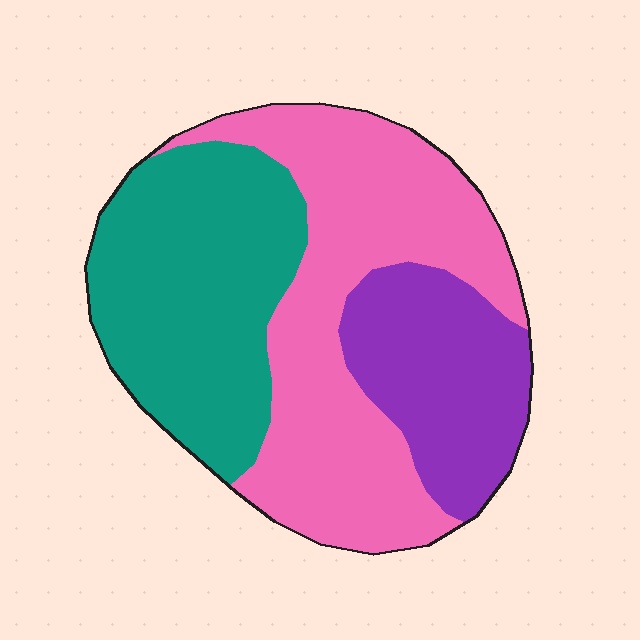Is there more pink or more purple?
Pink.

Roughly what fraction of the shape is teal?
Teal takes up about one third (1/3) of the shape.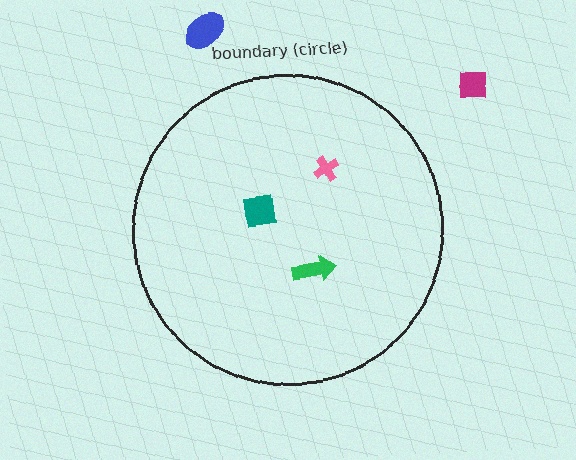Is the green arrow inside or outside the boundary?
Inside.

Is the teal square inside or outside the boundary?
Inside.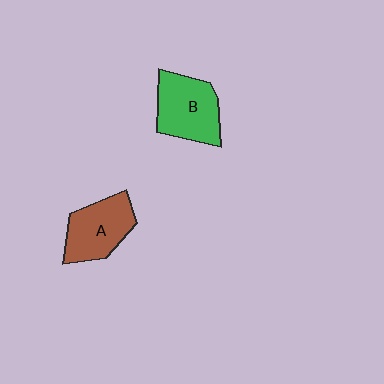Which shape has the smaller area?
Shape A (brown).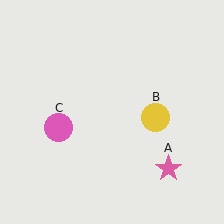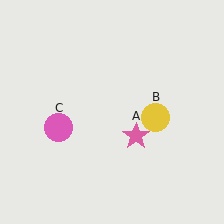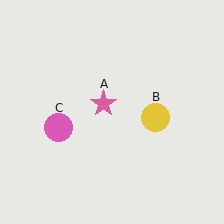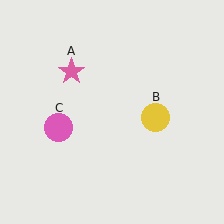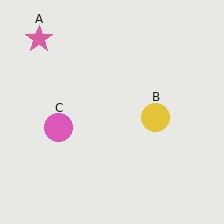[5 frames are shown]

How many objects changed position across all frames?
1 object changed position: pink star (object A).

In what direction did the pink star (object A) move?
The pink star (object A) moved up and to the left.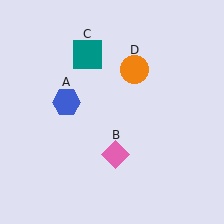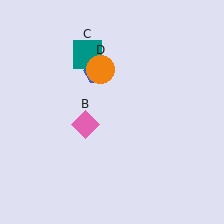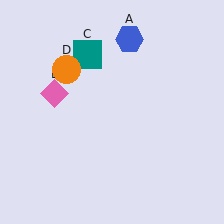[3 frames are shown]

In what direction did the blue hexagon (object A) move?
The blue hexagon (object A) moved up and to the right.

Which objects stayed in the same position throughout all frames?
Teal square (object C) remained stationary.